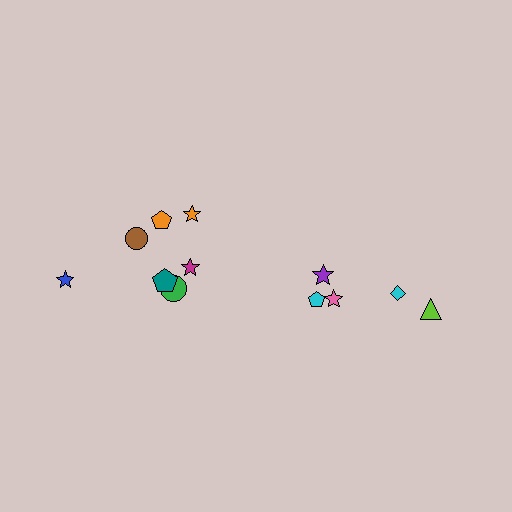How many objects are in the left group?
There are 7 objects.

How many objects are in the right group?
There are 5 objects.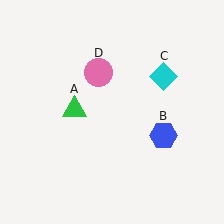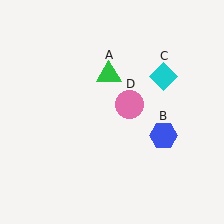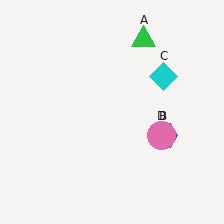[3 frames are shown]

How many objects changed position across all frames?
2 objects changed position: green triangle (object A), pink circle (object D).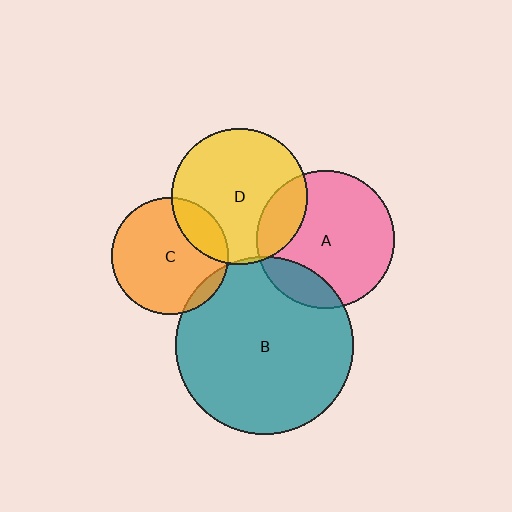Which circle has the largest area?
Circle B (teal).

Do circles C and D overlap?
Yes.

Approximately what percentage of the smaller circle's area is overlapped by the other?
Approximately 20%.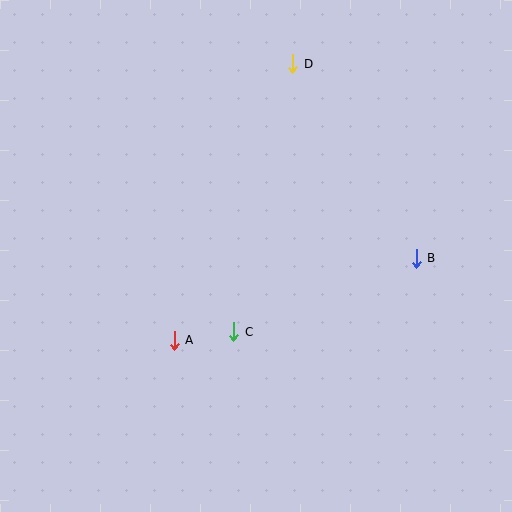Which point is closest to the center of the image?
Point C at (234, 332) is closest to the center.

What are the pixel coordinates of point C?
Point C is at (234, 332).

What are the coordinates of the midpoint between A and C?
The midpoint between A and C is at (204, 336).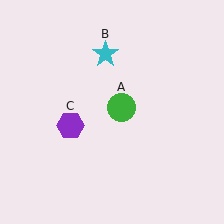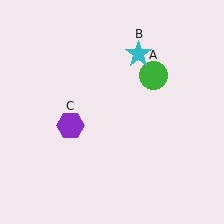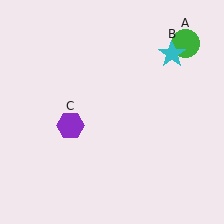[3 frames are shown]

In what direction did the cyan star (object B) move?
The cyan star (object B) moved right.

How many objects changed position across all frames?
2 objects changed position: green circle (object A), cyan star (object B).